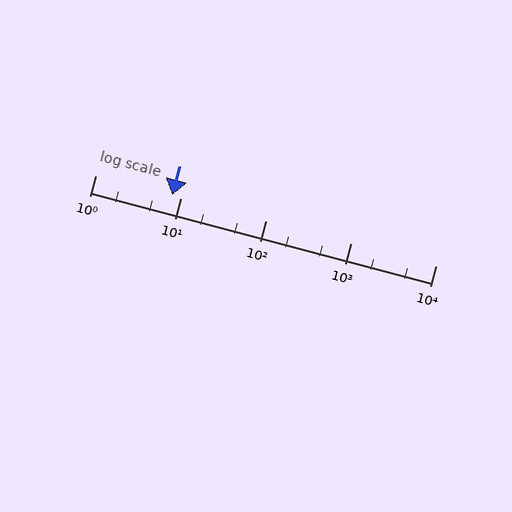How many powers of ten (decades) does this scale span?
The scale spans 4 decades, from 1 to 10000.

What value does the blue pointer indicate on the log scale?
The pointer indicates approximately 8.1.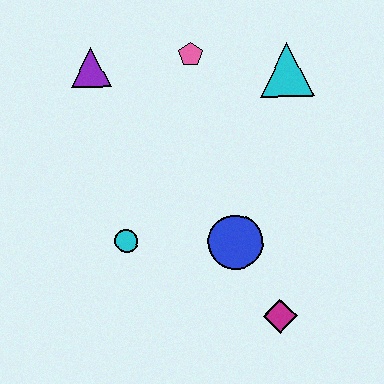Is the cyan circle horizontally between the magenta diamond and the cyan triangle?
No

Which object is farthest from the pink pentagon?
The magenta diamond is farthest from the pink pentagon.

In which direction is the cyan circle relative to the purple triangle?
The cyan circle is below the purple triangle.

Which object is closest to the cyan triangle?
The pink pentagon is closest to the cyan triangle.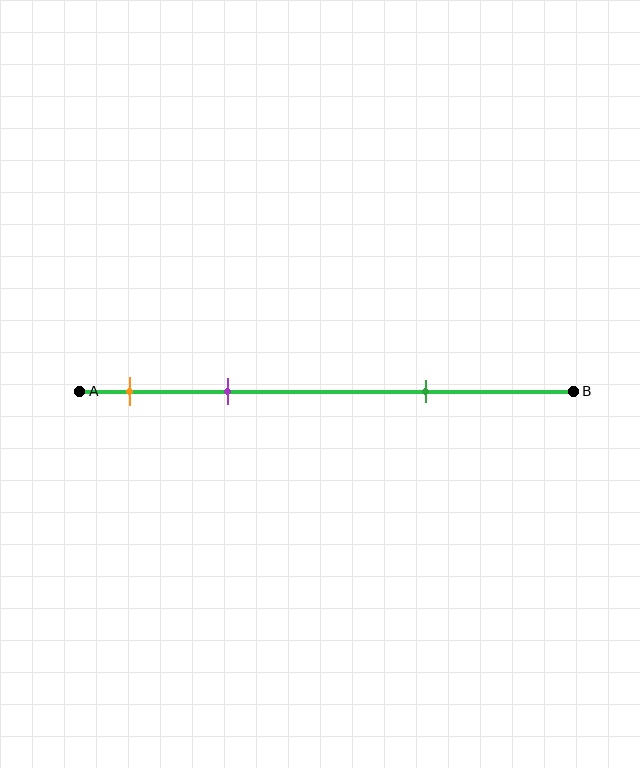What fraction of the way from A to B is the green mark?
The green mark is approximately 70% (0.7) of the way from A to B.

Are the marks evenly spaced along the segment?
No, the marks are not evenly spaced.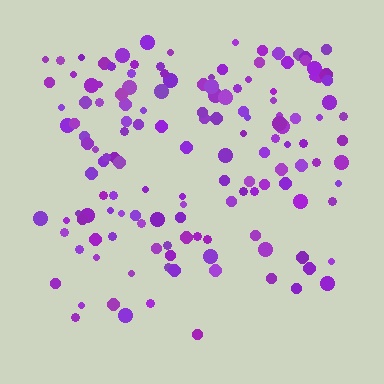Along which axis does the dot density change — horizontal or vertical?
Vertical.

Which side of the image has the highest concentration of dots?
The top.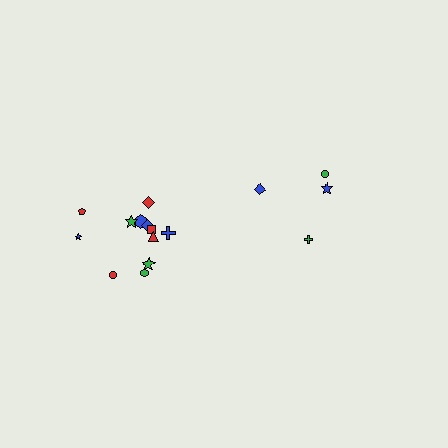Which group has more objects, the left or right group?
The left group.